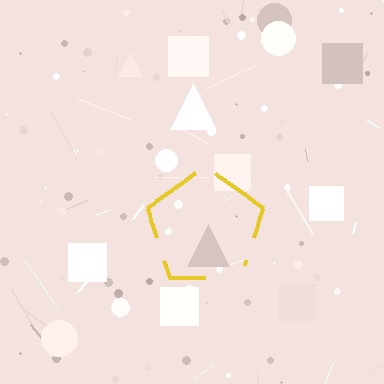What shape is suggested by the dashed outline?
The dashed outline suggests a pentagon.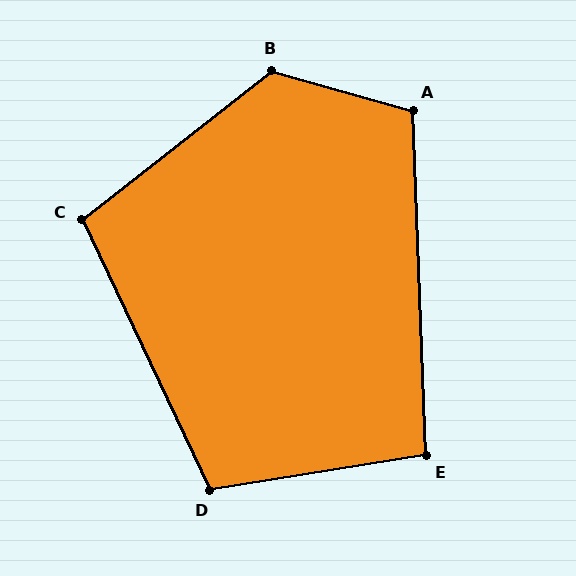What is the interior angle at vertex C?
Approximately 103 degrees (obtuse).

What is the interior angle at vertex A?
Approximately 108 degrees (obtuse).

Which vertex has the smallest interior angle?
E, at approximately 97 degrees.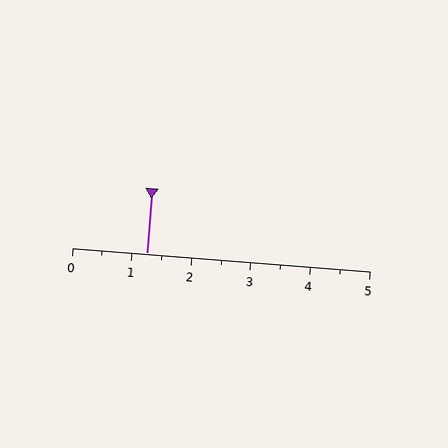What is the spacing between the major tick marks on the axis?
The major ticks are spaced 1 apart.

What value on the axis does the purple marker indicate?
The marker indicates approximately 1.2.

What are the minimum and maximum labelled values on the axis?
The axis runs from 0 to 5.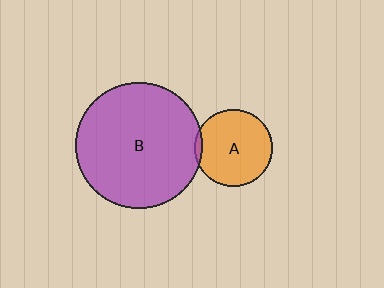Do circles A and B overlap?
Yes.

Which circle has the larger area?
Circle B (purple).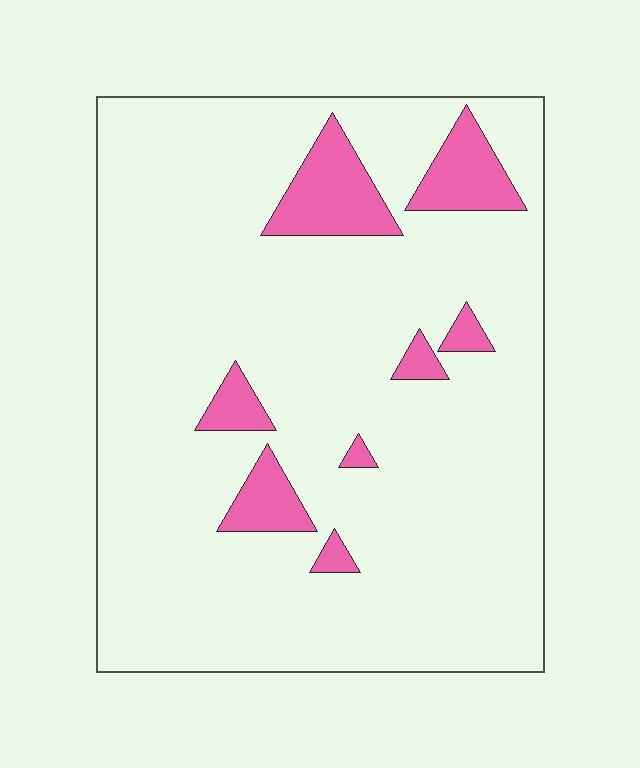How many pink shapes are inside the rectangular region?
8.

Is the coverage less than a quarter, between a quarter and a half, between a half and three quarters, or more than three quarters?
Less than a quarter.